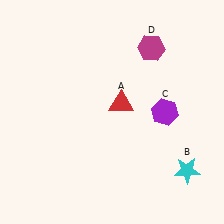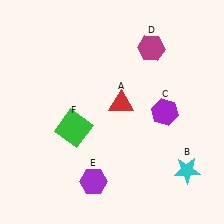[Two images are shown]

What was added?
A purple hexagon (E), a green square (F) were added in Image 2.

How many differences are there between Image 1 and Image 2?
There are 2 differences between the two images.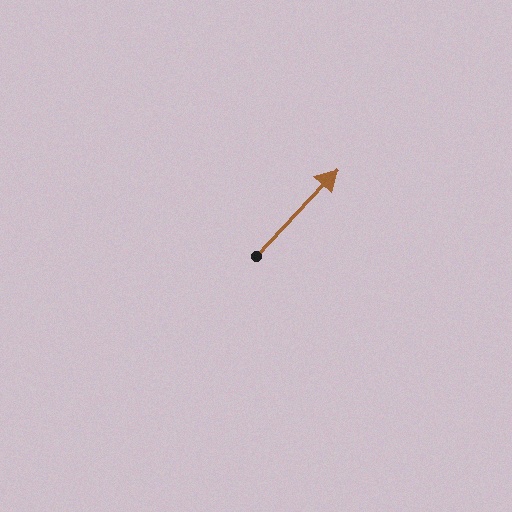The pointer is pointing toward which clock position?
Roughly 1 o'clock.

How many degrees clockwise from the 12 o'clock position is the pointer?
Approximately 43 degrees.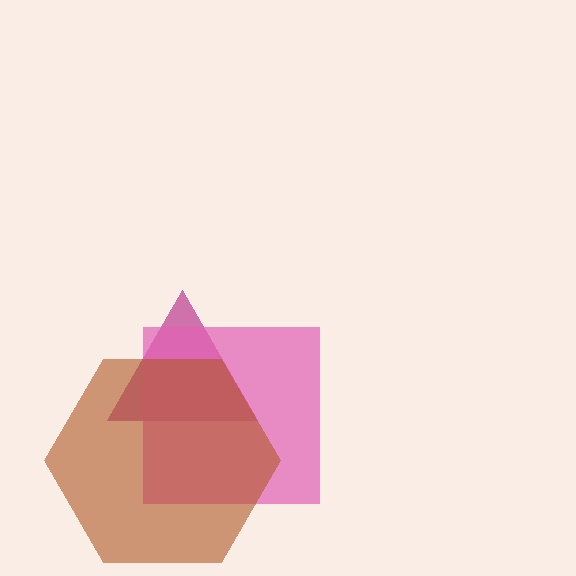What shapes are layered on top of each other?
The layered shapes are: a magenta triangle, a pink square, a brown hexagon.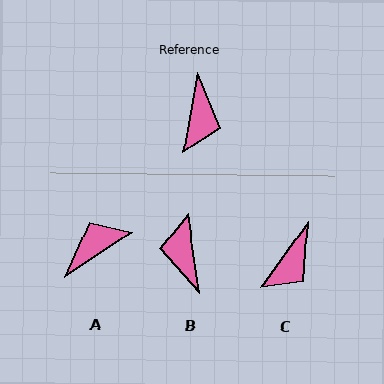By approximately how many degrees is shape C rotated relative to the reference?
Approximately 26 degrees clockwise.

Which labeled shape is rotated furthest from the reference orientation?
B, about 162 degrees away.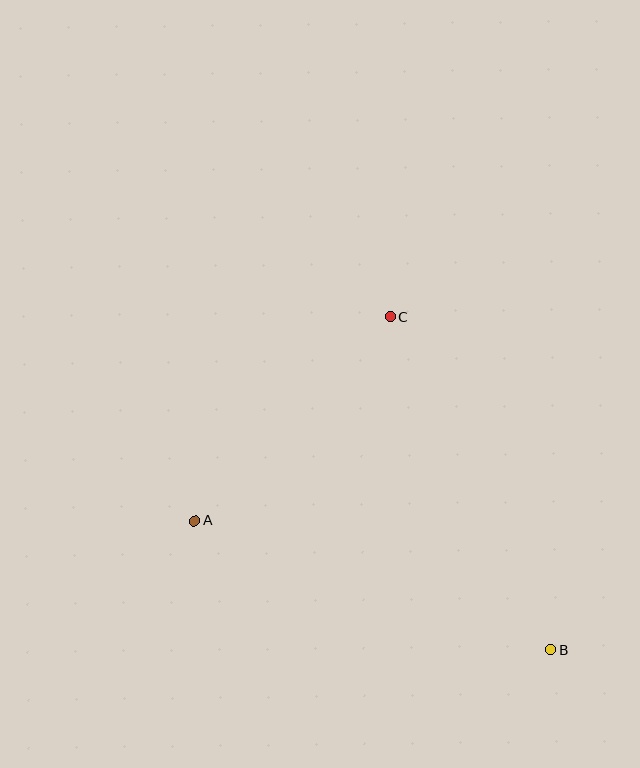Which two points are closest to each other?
Points A and C are closest to each other.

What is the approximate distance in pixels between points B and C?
The distance between B and C is approximately 370 pixels.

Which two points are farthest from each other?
Points A and B are farthest from each other.